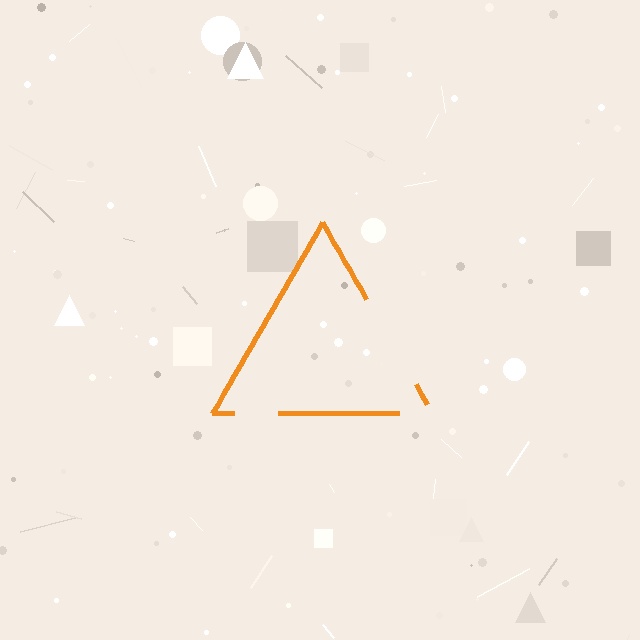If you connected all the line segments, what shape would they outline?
They would outline a triangle.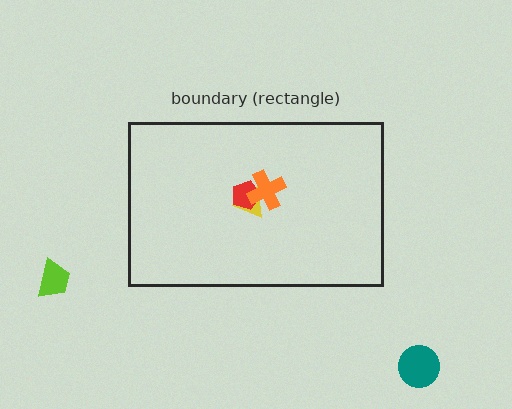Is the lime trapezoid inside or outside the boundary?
Outside.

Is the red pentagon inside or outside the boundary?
Inside.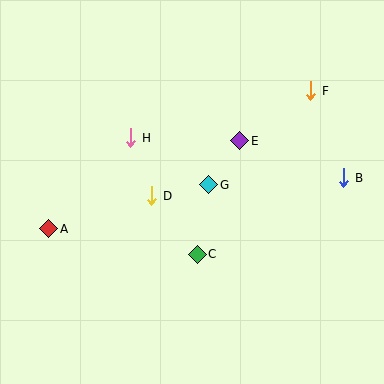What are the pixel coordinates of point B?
Point B is at (344, 178).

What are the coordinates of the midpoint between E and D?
The midpoint between E and D is at (196, 168).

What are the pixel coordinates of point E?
Point E is at (240, 141).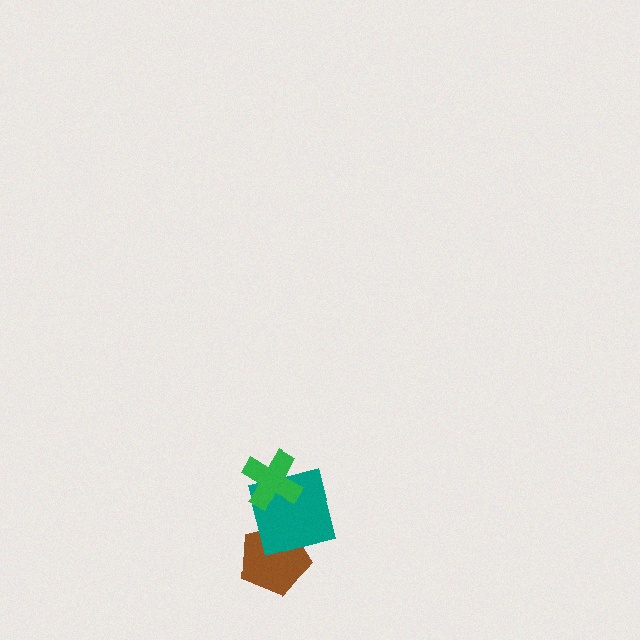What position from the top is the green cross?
The green cross is 1st from the top.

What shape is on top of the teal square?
The green cross is on top of the teal square.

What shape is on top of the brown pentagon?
The teal square is on top of the brown pentagon.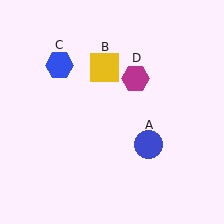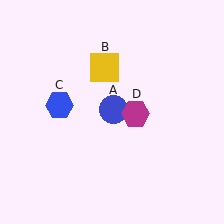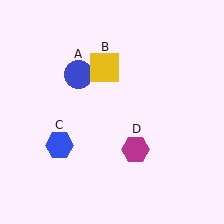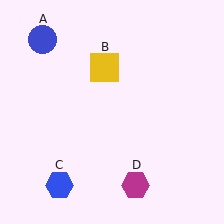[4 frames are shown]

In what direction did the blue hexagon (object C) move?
The blue hexagon (object C) moved down.